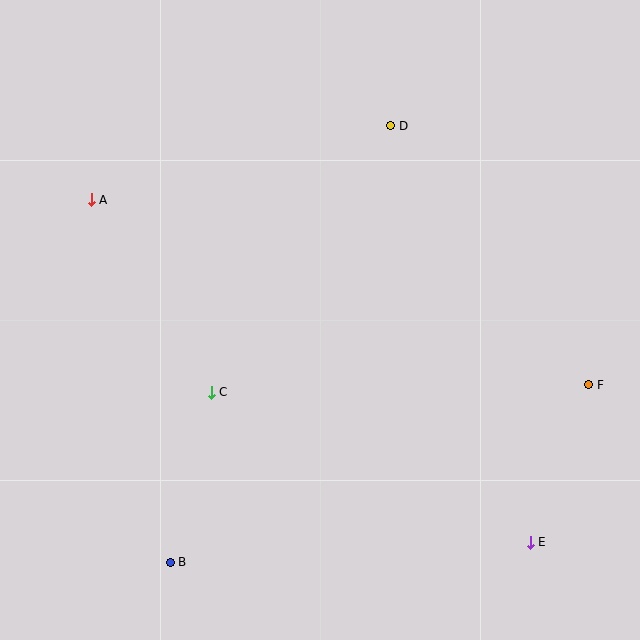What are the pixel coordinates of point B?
Point B is at (170, 562).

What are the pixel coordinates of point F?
Point F is at (589, 385).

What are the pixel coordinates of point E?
Point E is at (530, 542).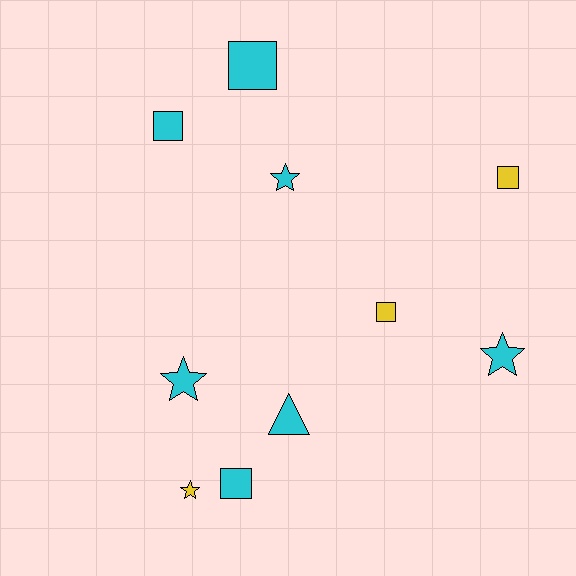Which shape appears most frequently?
Square, with 5 objects.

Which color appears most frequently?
Cyan, with 7 objects.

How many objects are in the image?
There are 10 objects.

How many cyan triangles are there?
There is 1 cyan triangle.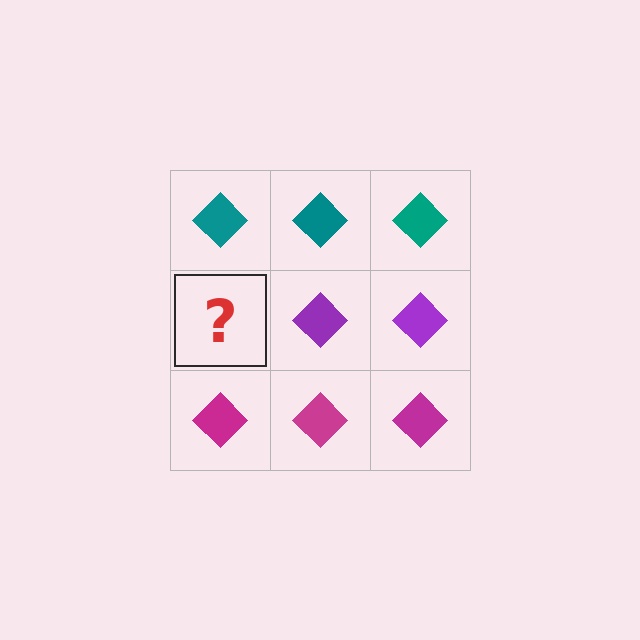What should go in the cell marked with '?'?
The missing cell should contain a purple diamond.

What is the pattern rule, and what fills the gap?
The rule is that each row has a consistent color. The gap should be filled with a purple diamond.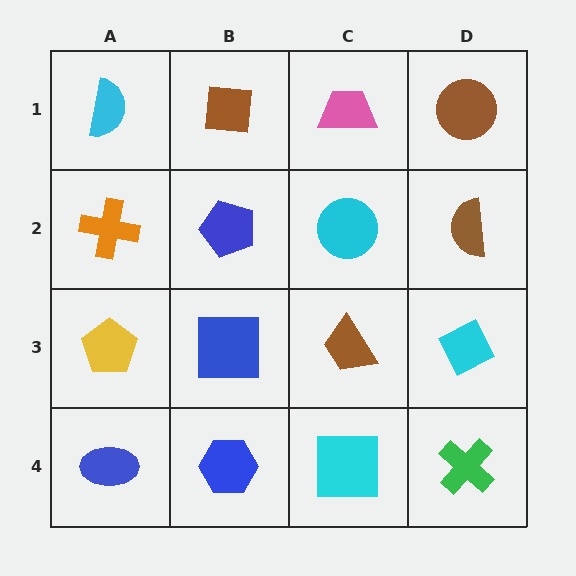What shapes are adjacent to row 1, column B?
A blue pentagon (row 2, column B), a cyan semicircle (row 1, column A), a pink trapezoid (row 1, column C).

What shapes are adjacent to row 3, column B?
A blue pentagon (row 2, column B), a blue hexagon (row 4, column B), a yellow pentagon (row 3, column A), a brown trapezoid (row 3, column C).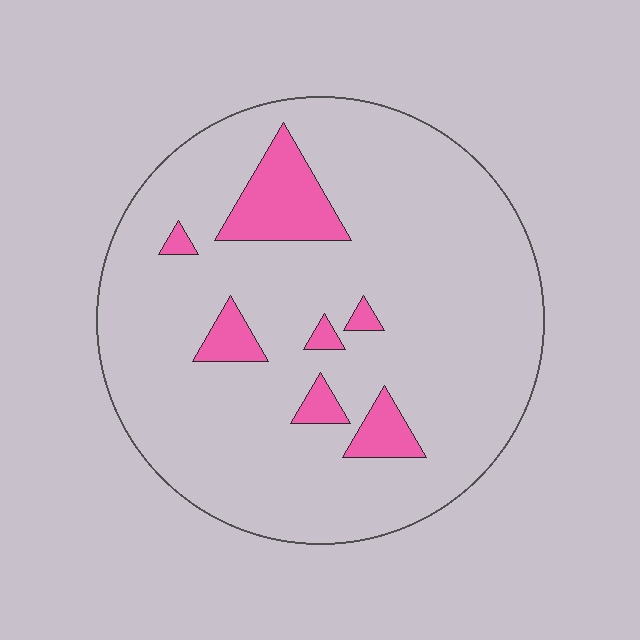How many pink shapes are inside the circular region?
7.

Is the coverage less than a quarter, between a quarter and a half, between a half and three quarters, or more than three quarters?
Less than a quarter.